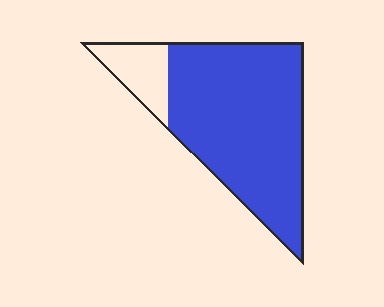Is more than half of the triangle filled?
Yes.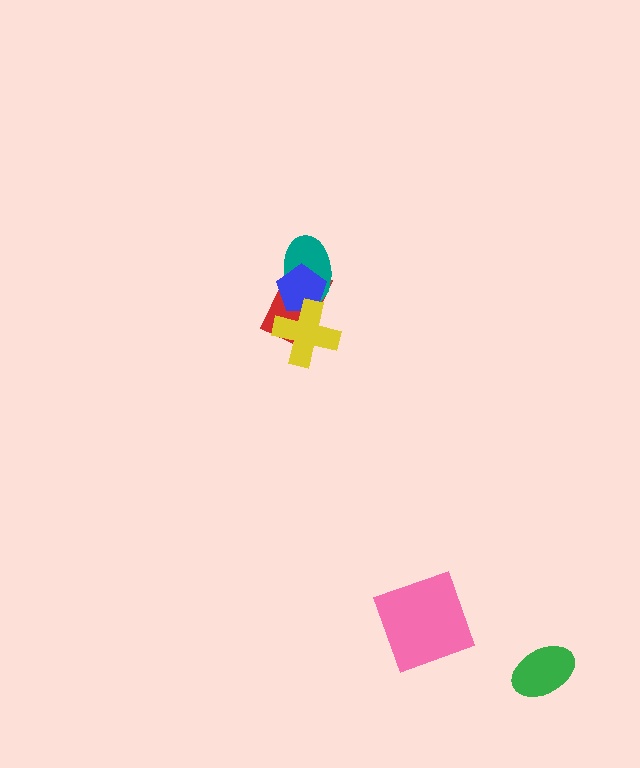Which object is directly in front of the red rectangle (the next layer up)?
The teal ellipse is directly in front of the red rectangle.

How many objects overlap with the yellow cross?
2 objects overlap with the yellow cross.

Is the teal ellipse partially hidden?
Yes, it is partially covered by another shape.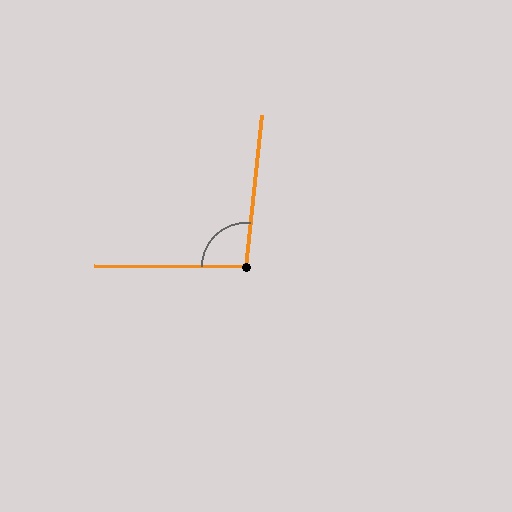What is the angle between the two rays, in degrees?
Approximately 96 degrees.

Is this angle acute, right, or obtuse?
It is obtuse.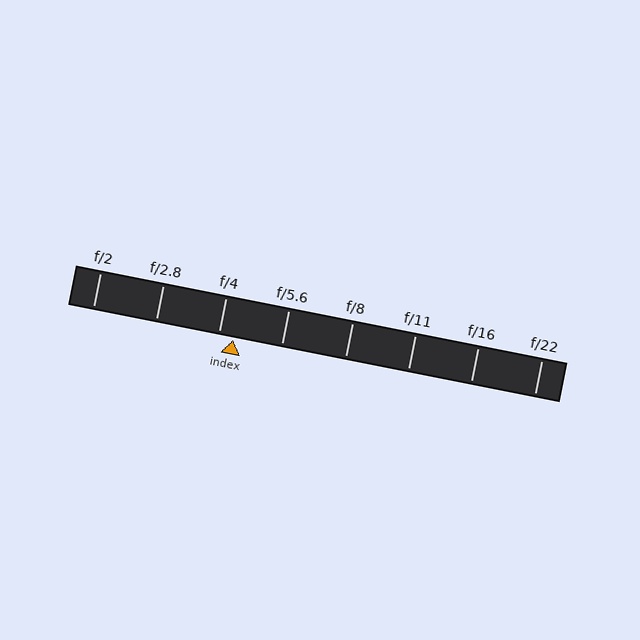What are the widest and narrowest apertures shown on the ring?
The widest aperture shown is f/2 and the narrowest is f/22.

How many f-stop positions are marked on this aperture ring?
There are 8 f-stop positions marked.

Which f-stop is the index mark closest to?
The index mark is closest to f/4.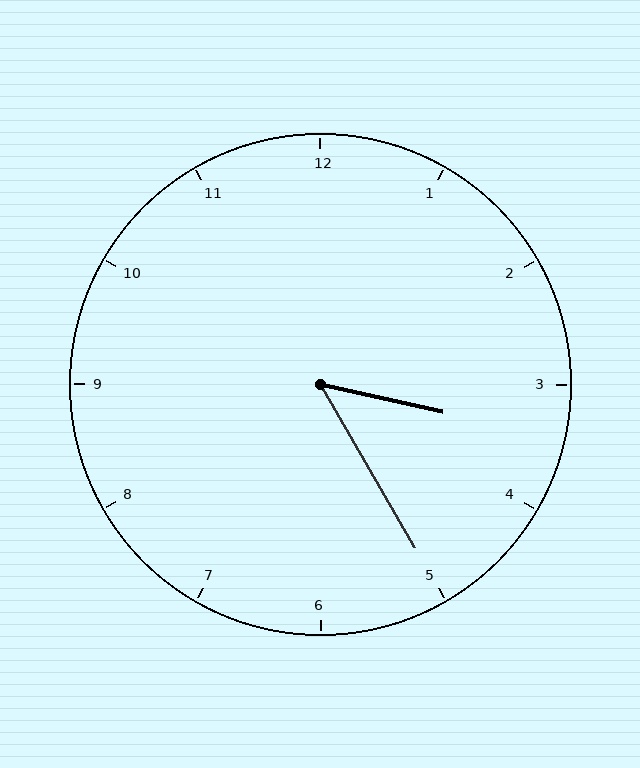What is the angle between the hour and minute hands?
Approximately 48 degrees.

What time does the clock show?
3:25.